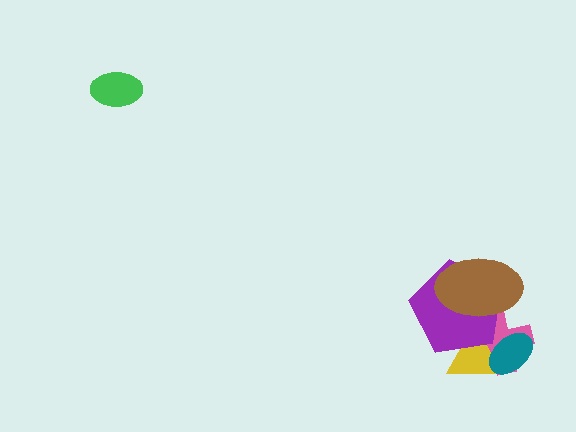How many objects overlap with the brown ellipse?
2 objects overlap with the brown ellipse.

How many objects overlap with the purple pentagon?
3 objects overlap with the purple pentagon.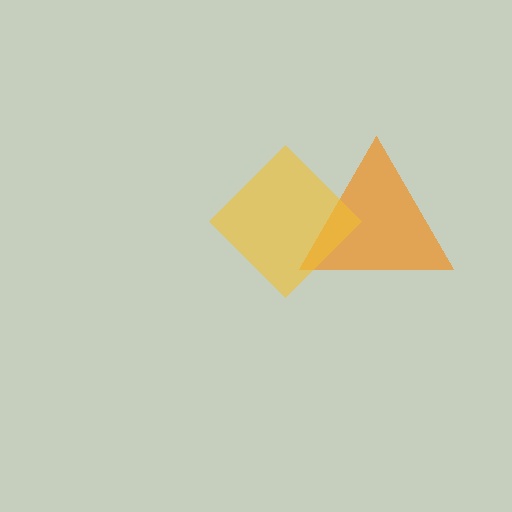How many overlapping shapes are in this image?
There are 2 overlapping shapes in the image.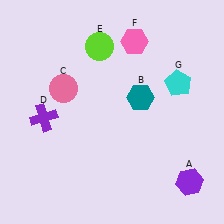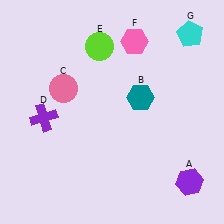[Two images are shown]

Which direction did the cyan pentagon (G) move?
The cyan pentagon (G) moved up.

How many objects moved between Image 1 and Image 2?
1 object moved between the two images.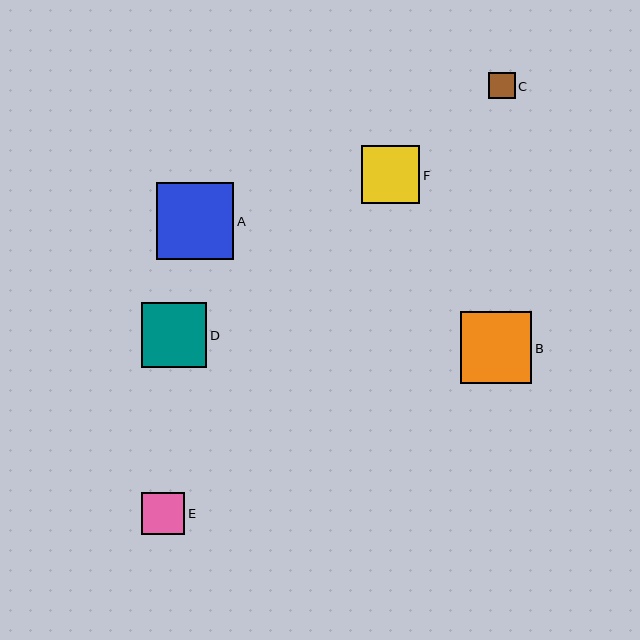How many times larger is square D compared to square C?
Square D is approximately 2.5 times the size of square C.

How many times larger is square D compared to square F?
Square D is approximately 1.1 times the size of square F.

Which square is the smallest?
Square C is the smallest with a size of approximately 26 pixels.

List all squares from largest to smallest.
From largest to smallest: A, B, D, F, E, C.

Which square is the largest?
Square A is the largest with a size of approximately 77 pixels.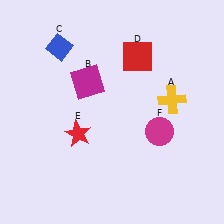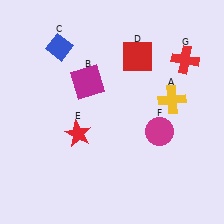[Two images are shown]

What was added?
A red cross (G) was added in Image 2.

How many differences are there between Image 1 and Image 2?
There is 1 difference between the two images.